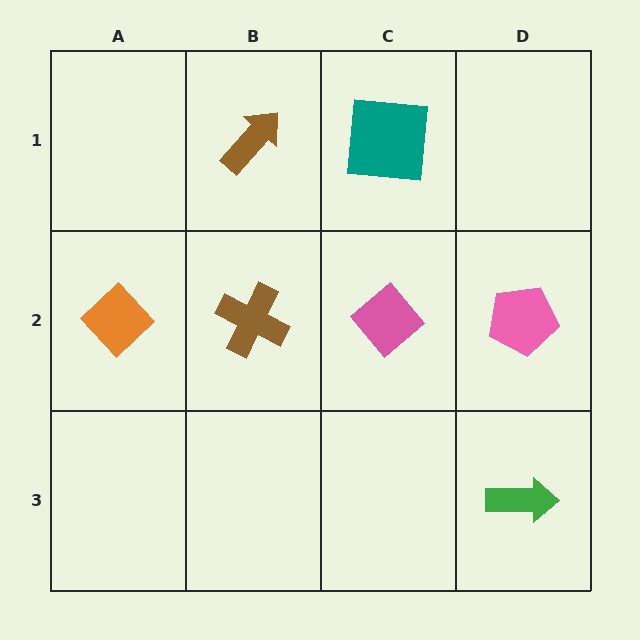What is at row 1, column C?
A teal square.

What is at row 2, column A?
An orange diamond.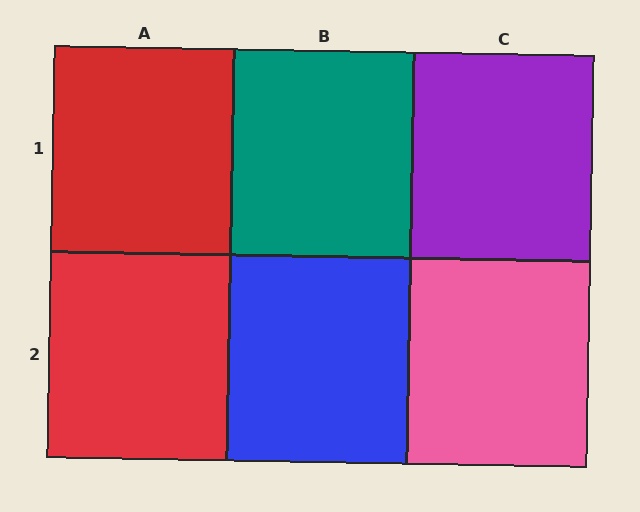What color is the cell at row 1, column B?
Teal.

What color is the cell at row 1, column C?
Purple.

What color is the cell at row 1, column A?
Red.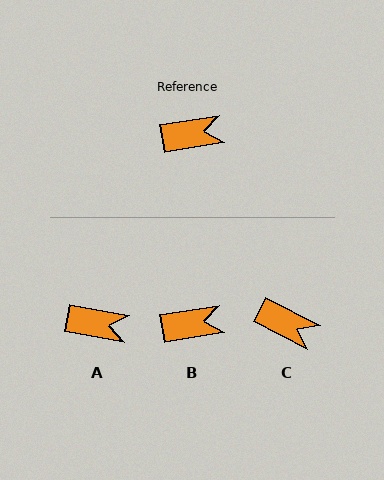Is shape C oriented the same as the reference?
No, it is off by about 37 degrees.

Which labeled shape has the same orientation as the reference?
B.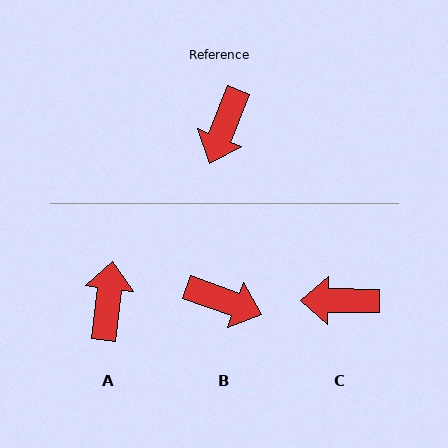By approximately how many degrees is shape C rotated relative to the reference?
Approximately 68 degrees clockwise.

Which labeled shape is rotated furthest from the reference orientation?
A, about 165 degrees away.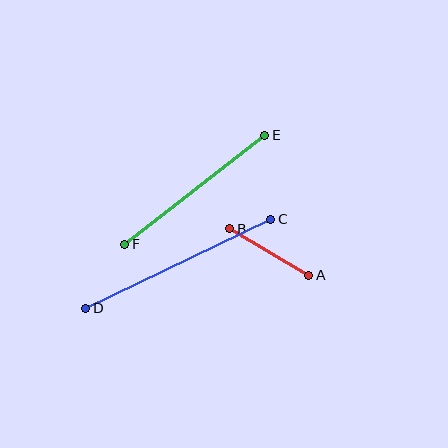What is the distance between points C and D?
The distance is approximately 206 pixels.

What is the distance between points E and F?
The distance is approximately 177 pixels.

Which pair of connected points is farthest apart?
Points C and D are farthest apart.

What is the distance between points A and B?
The distance is approximately 92 pixels.